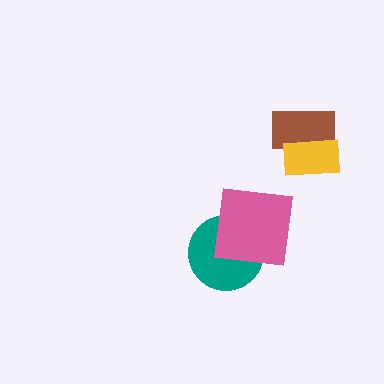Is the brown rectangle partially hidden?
Yes, it is partially covered by another shape.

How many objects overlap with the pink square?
1 object overlaps with the pink square.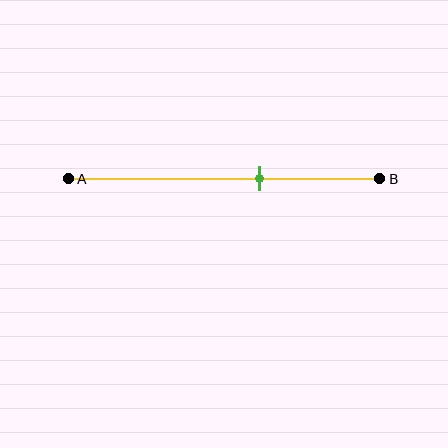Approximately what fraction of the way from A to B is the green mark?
The green mark is approximately 60% of the way from A to B.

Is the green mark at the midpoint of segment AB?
No, the mark is at about 60% from A, not at the 50% midpoint.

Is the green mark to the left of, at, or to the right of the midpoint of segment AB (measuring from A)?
The green mark is to the right of the midpoint of segment AB.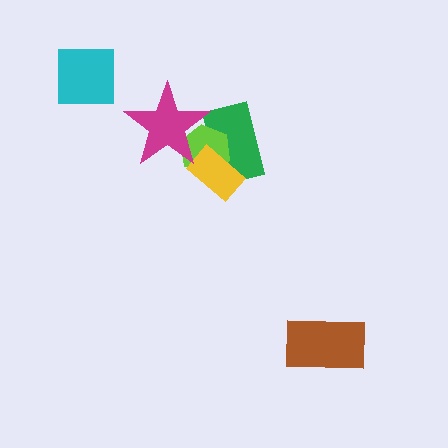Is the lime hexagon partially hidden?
Yes, it is partially covered by another shape.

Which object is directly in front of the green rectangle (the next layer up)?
The lime hexagon is directly in front of the green rectangle.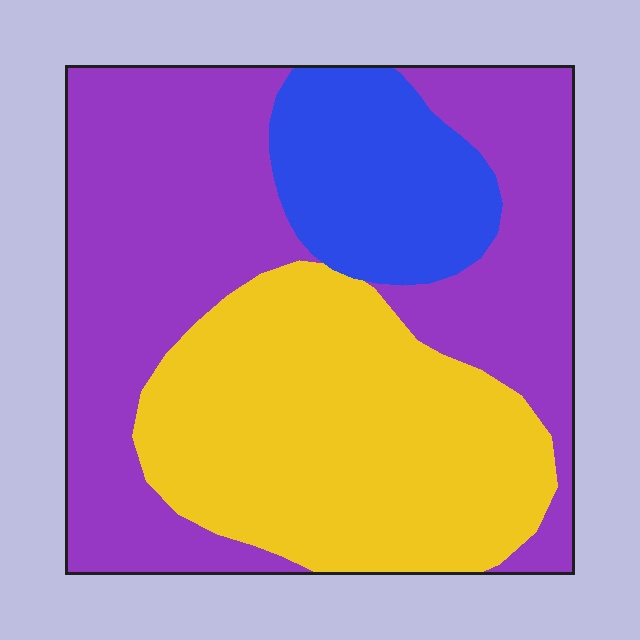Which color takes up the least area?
Blue, at roughly 15%.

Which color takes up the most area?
Purple, at roughly 50%.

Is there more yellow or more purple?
Purple.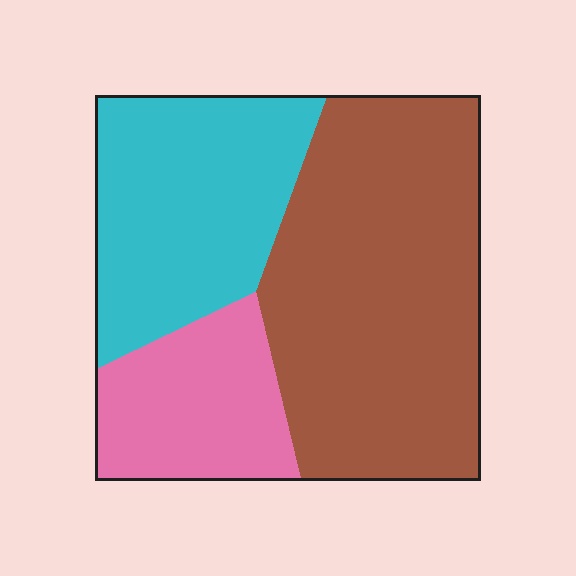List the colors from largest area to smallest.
From largest to smallest: brown, cyan, pink.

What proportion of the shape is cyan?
Cyan takes up about one third (1/3) of the shape.